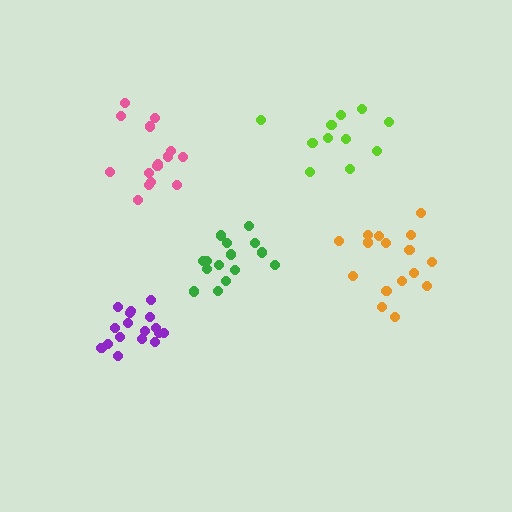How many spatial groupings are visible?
There are 5 spatial groupings.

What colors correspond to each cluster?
The clusters are colored: orange, green, lime, purple, pink.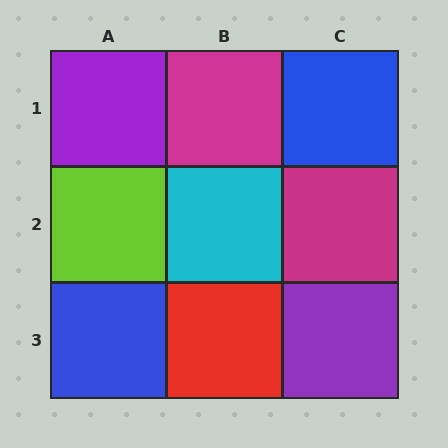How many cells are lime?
1 cell is lime.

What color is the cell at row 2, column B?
Cyan.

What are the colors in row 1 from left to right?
Purple, magenta, blue.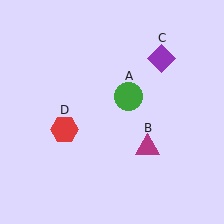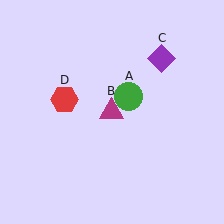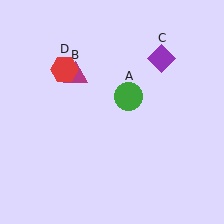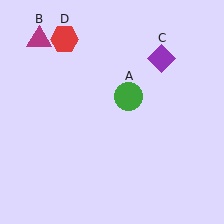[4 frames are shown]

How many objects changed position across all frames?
2 objects changed position: magenta triangle (object B), red hexagon (object D).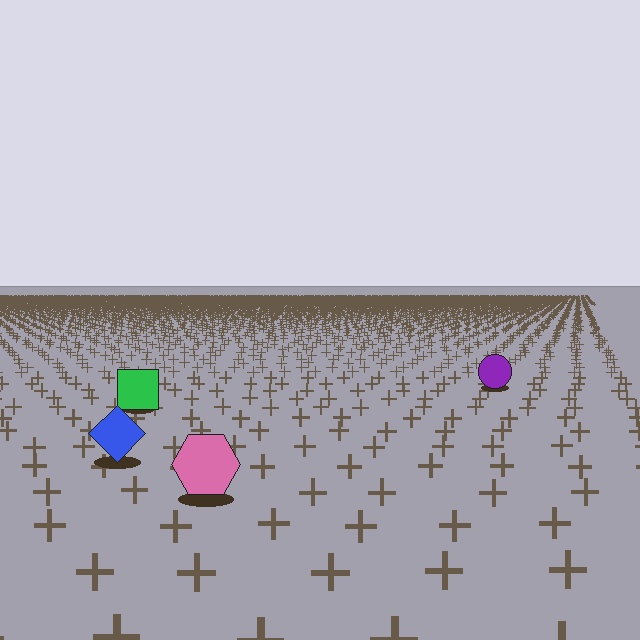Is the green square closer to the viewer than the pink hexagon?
No. The pink hexagon is closer — you can tell from the texture gradient: the ground texture is coarser near it.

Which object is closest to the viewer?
The pink hexagon is closest. The texture marks near it are larger and more spread out.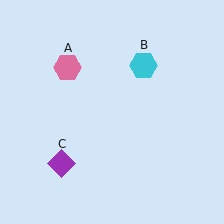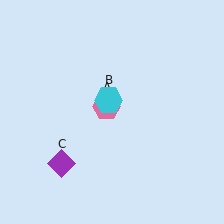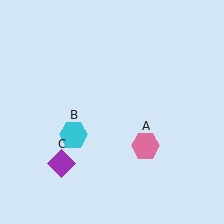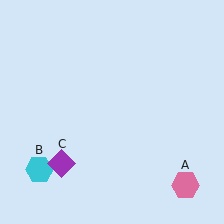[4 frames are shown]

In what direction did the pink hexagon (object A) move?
The pink hexagon (object A) moved down and to the right.